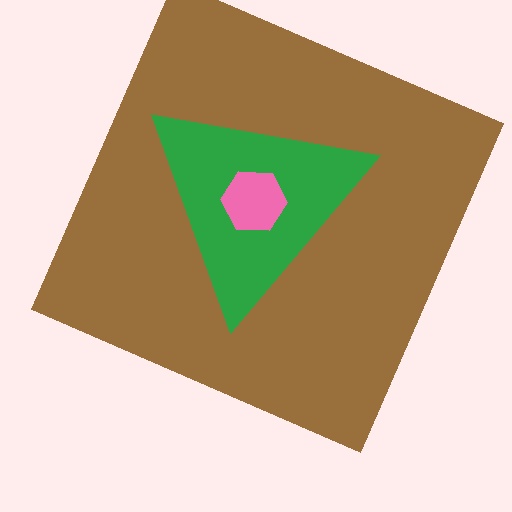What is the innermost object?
The pink hexagon.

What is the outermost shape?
The brown square.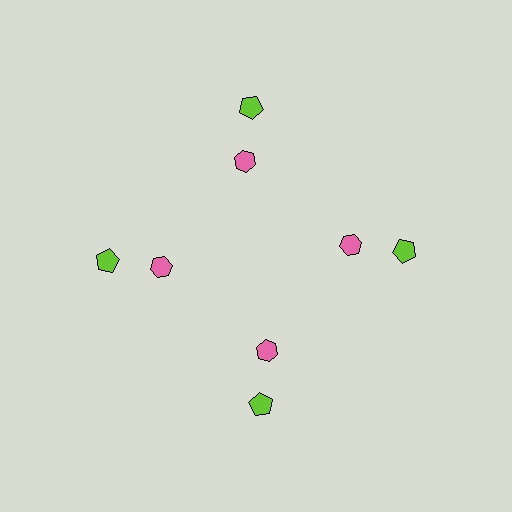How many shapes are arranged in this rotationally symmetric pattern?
There are 8 shapes, arranged in 4 groups of 2.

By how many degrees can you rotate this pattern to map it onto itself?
The pattern maps onto itself every 90 degrees of rotation.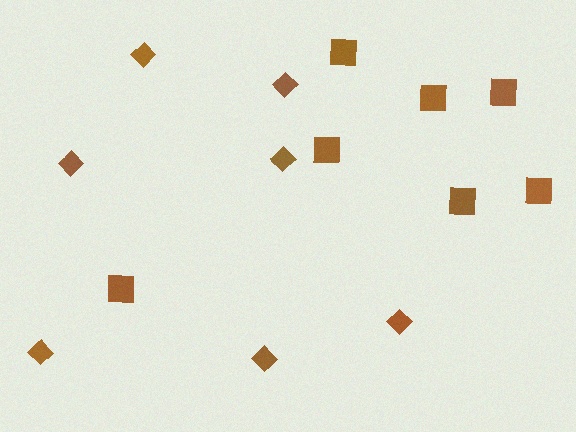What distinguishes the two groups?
There are 2 groups: one group of squares (7) and one group of diamonds (7).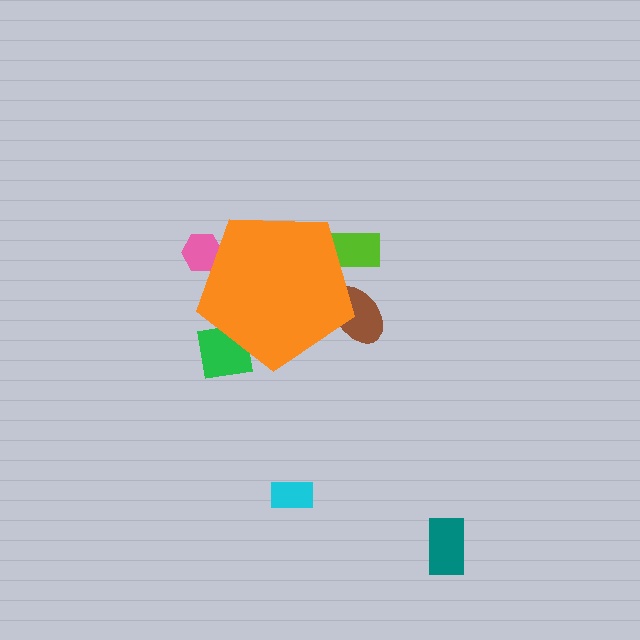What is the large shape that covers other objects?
An orange pentagon.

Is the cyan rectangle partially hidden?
No, the cyan rectangle is fully visible.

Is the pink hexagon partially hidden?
Yes, the pink hexagon is partially hidden behind the orange pentagon.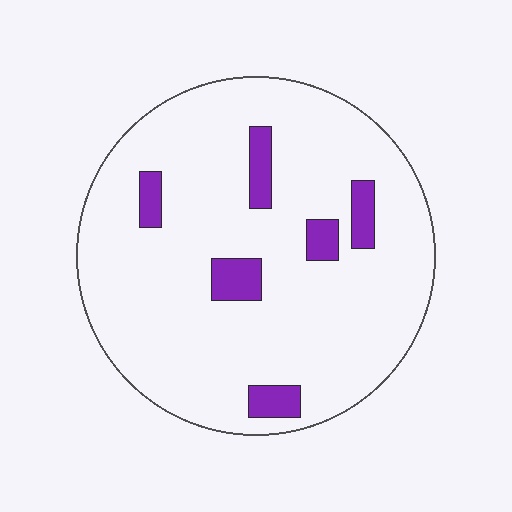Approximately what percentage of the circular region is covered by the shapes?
Approximately 10%.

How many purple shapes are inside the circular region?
6.